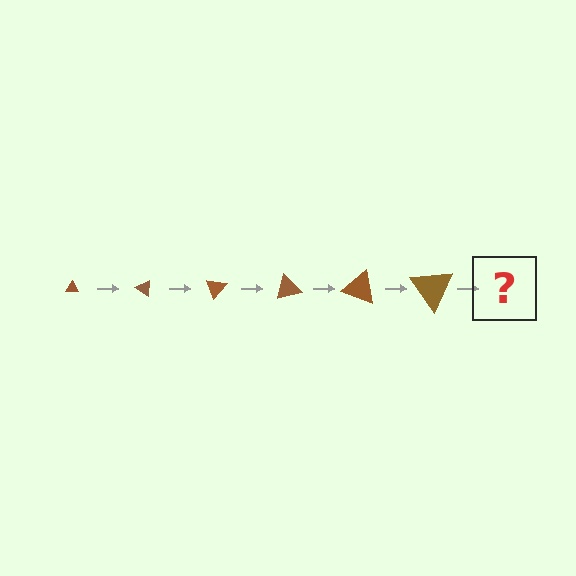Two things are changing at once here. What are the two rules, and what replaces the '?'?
The two rules are that the triangle grows larger each step and it rotates 35 degrees each step. The '?' should be a triangle, larger than the previous one and rotated 210 degrees from the start.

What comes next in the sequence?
The next element should be a triangle, larger than the previous one and rotated 210 degrees from the start.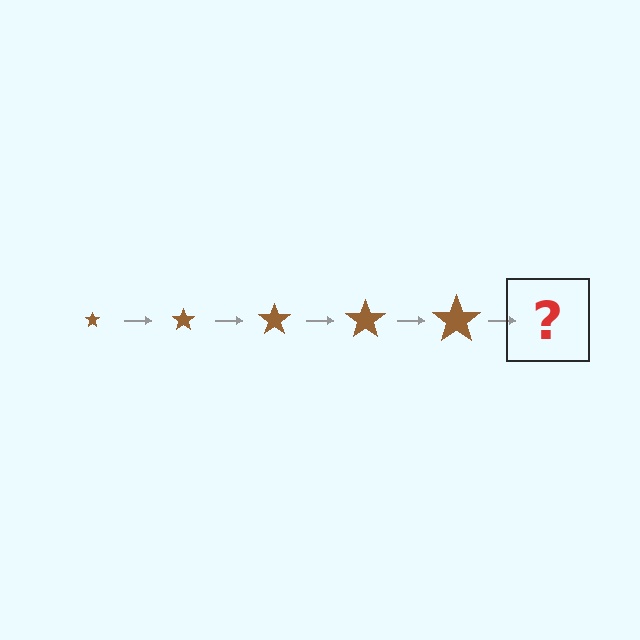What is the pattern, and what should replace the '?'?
The pattern is that the star gets progressively larger each step. The '?' should be a brown star, larger than the previous one.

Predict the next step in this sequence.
The next step is a brown star, larger than the previous one.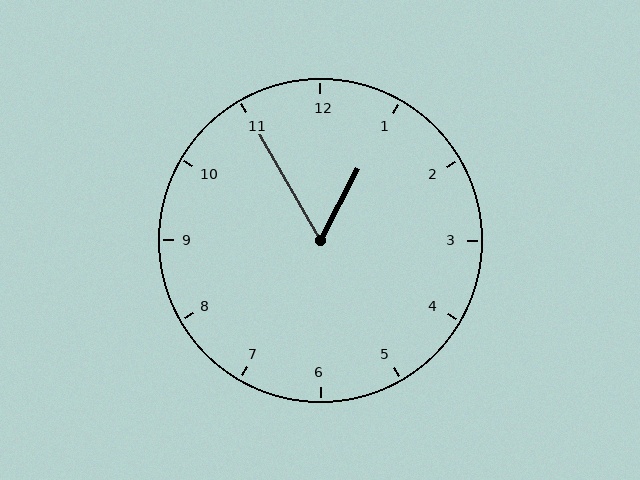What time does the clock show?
12:55.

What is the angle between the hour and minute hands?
Approximately 58 degrees.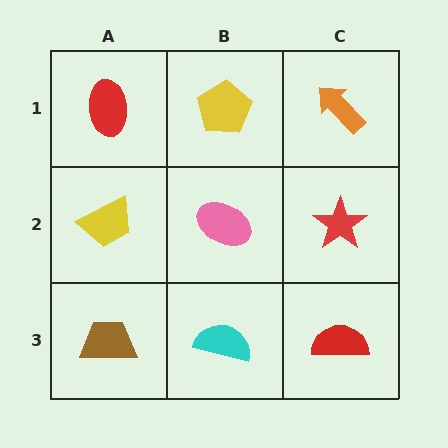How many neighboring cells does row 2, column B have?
4.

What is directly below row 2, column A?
A brown trapezoid.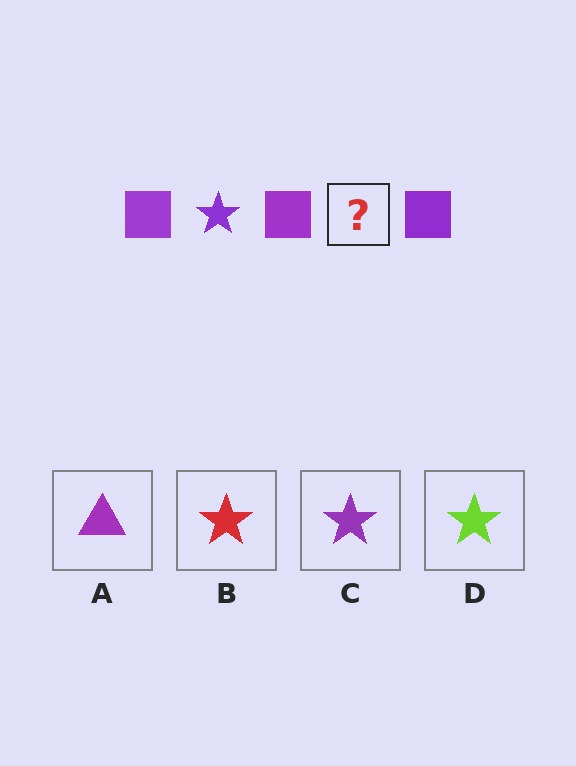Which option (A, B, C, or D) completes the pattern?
C.